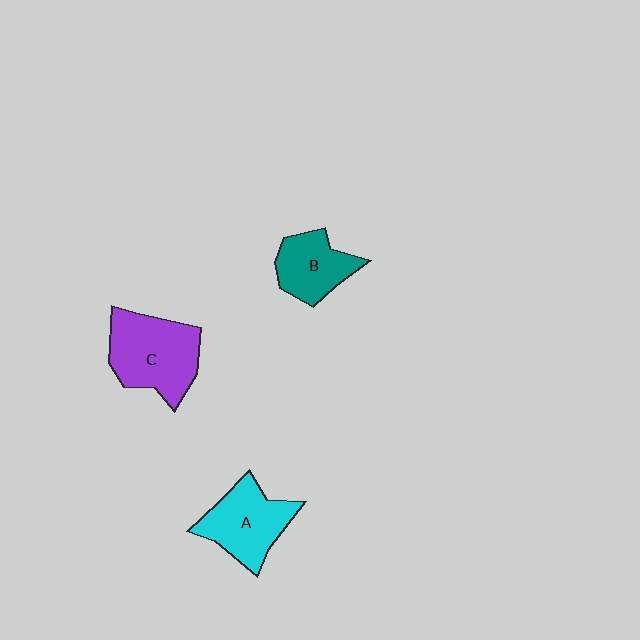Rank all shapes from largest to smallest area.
From largest to smallest: C (purple), A (cyan), B (teal).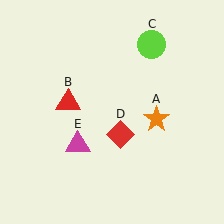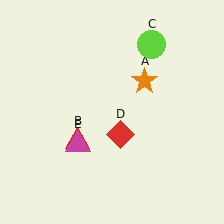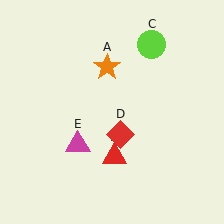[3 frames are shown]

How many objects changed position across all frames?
2 objects changed position: orange star (object A), red triangle (object B).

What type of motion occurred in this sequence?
The orange star (object A), red triangle (object B) rotated counterclockwise around the center of the scene.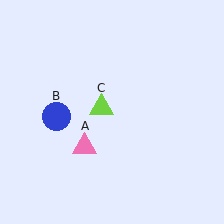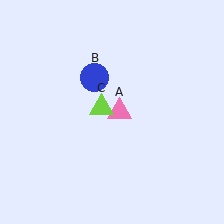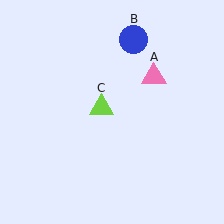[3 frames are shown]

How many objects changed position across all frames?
2 objects changed position: pink triangle (object A), blue circle (object B).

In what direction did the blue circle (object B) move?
The blue circle (object B) moved up and to the right.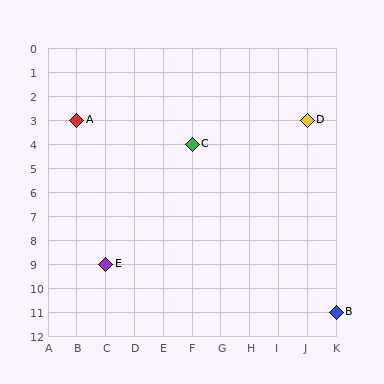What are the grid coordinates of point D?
Point D is at grid coordinates (J, 3).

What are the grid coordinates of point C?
Point C is at grid coordinates (F, 4).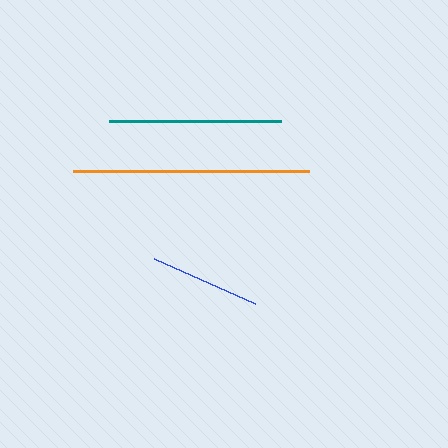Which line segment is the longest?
The orange line is the longest at approximately 236 pixels.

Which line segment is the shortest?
The blue line is the shortest at approximately 111 pixels.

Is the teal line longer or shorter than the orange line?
The orange line is longer than the teal line.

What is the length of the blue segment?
The blue segment is approximately 111 pixels long.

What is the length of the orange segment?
The orange segment is approximately 236 pixels long.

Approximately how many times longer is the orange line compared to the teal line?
The orange line is approximately 1.4 times the length of the teal line.